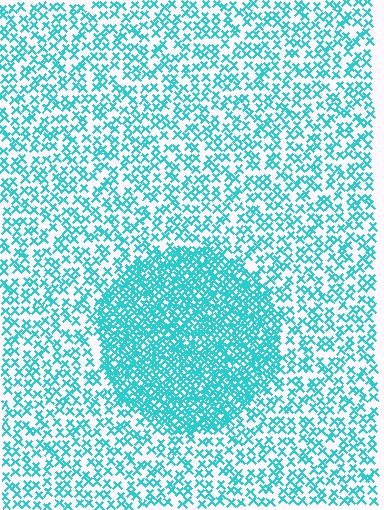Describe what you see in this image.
The image contains small cyan elements arranged at two different densities. A circle-shaped region is visible where the elements are more densely packed than the surrounding area.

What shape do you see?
I see a circle.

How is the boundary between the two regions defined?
The boundary is defined by a change in element density (approximately 2.3x ratio). All elements are the same color, size, and shape.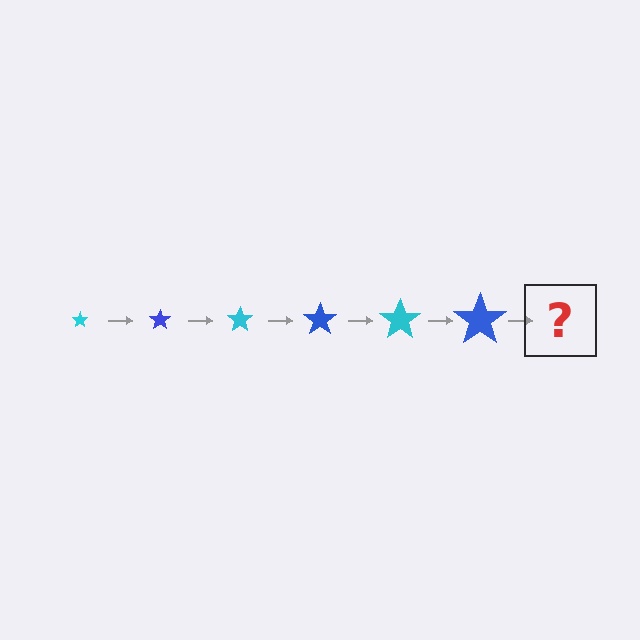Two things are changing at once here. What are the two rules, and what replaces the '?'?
The two rules are that the star grows larger each step and the color cycles through cyan and blue. The '?' should be a cyan star, larger than the previous one.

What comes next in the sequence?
The next element should be a cyan star, larger than the previous one.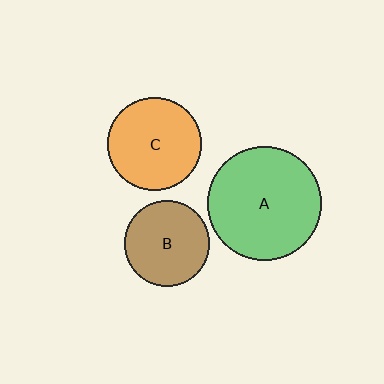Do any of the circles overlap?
No, none of the circles overlap.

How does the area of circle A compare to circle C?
Approximately 1.5 times.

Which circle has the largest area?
Circle A (green).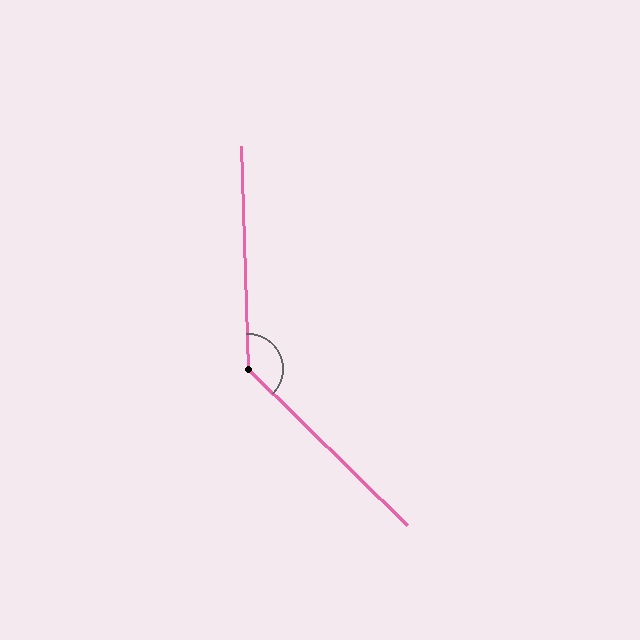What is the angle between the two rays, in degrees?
Approximately 136 degrees.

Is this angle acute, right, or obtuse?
It is obtuse.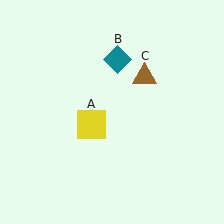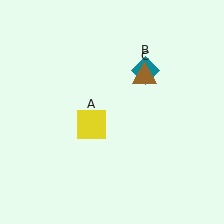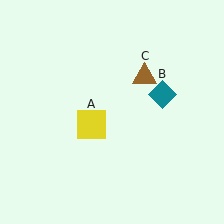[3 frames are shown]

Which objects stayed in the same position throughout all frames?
Yellow square (object A) and brown triangle (object C) remained stationary.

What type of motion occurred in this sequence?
The teal diamond (object B) rotated clockwise around the center of the scene.